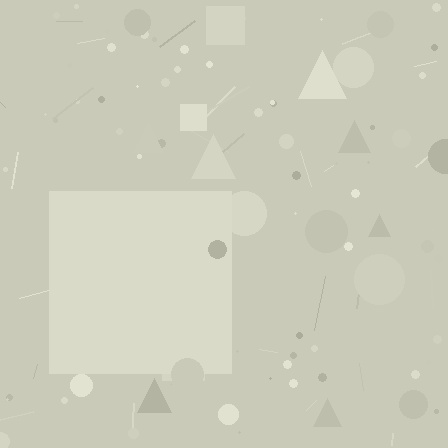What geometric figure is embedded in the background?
A square is embedded in the background.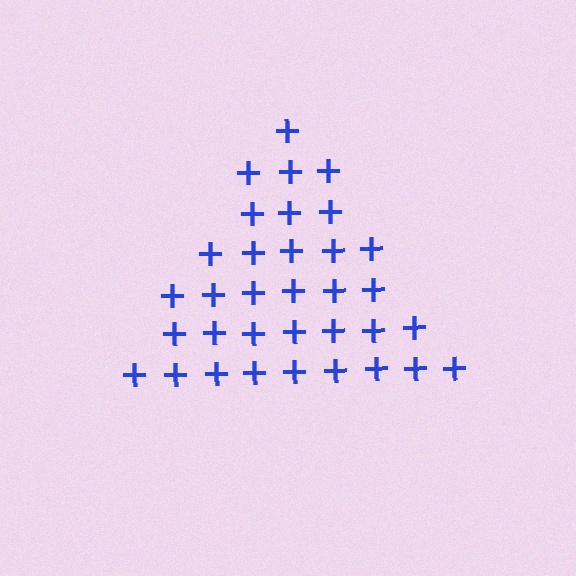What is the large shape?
The large shape is a triangle.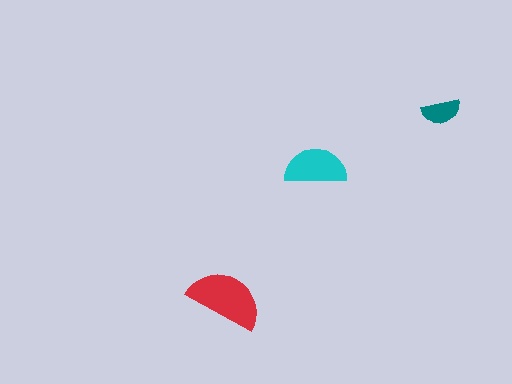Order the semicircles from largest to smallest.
the red one, the cyan one, the teal one.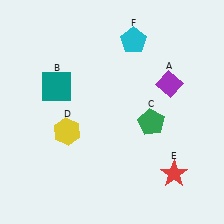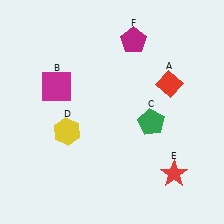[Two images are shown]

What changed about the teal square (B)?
In Image 1, B is teal. In Image 2, it changed to magenta.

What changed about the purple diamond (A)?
In Image 1, A is purple. In Image 2, it changed to red.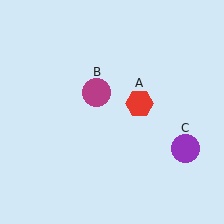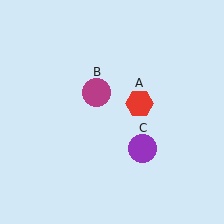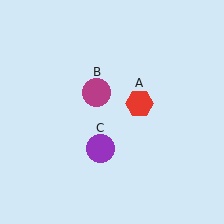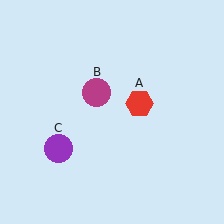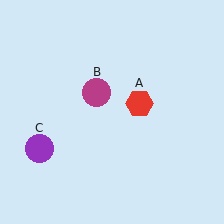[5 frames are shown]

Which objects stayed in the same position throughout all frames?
Red hexagon (object A) and magenta circle (object B) remained stationary.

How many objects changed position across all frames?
1 object changed position: purple circle (object C).